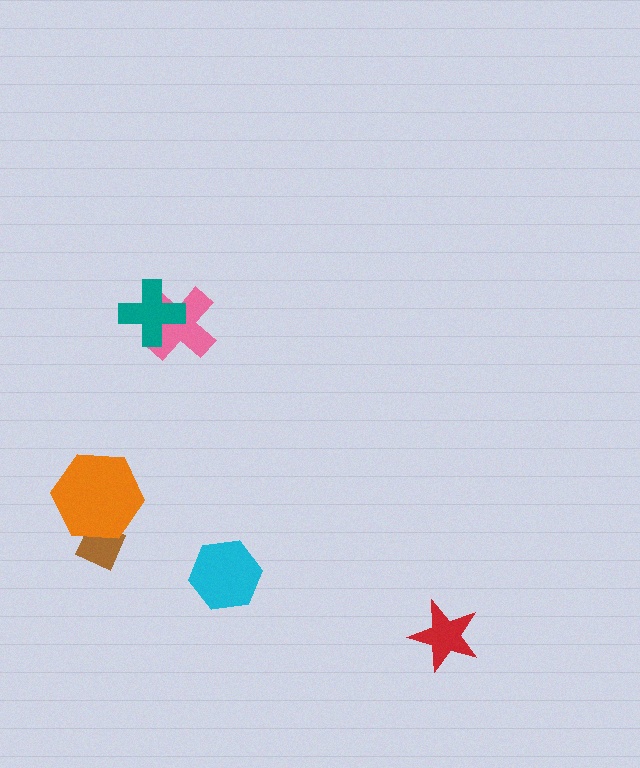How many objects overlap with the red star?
0 objects overlap with the red star.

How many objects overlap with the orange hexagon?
1 object overlaps with the orange hexagon.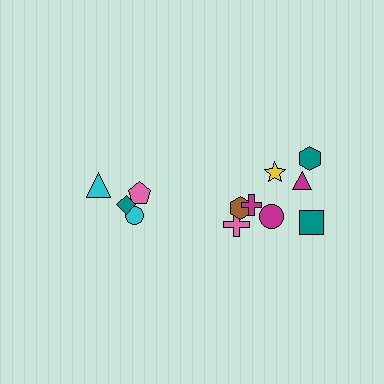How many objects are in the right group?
There are 8 objects.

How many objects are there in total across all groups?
There are 12 objects.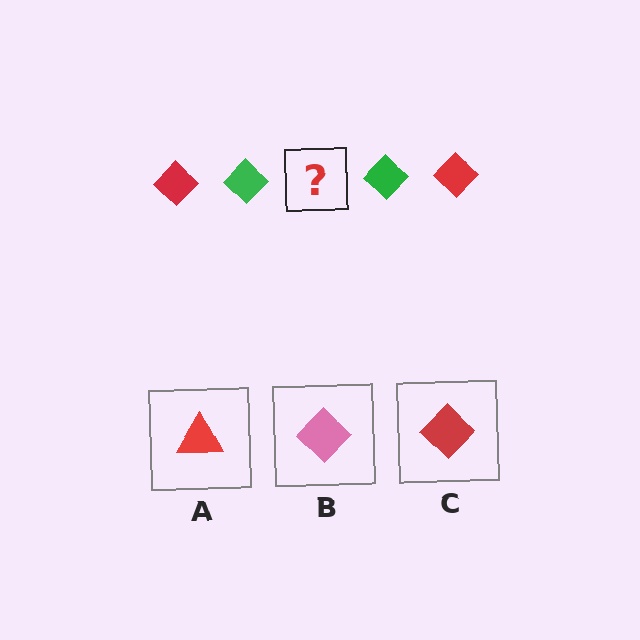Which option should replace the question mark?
Option C.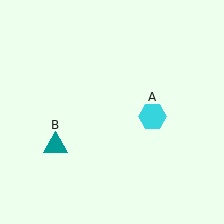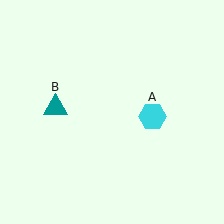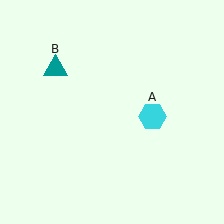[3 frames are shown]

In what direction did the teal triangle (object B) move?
The teal triangle (object B) moved up.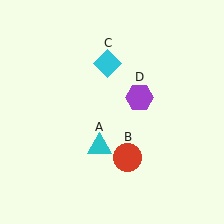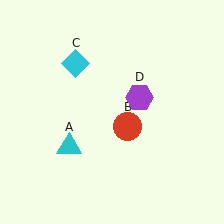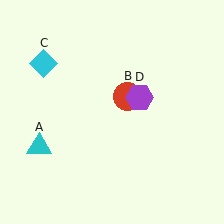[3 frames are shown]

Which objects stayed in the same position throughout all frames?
Purple hexagon (object D) remained stationary.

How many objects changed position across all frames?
3 objects changed position: cyan triangle (object A), red circle (object B), cyan diamond (object C).